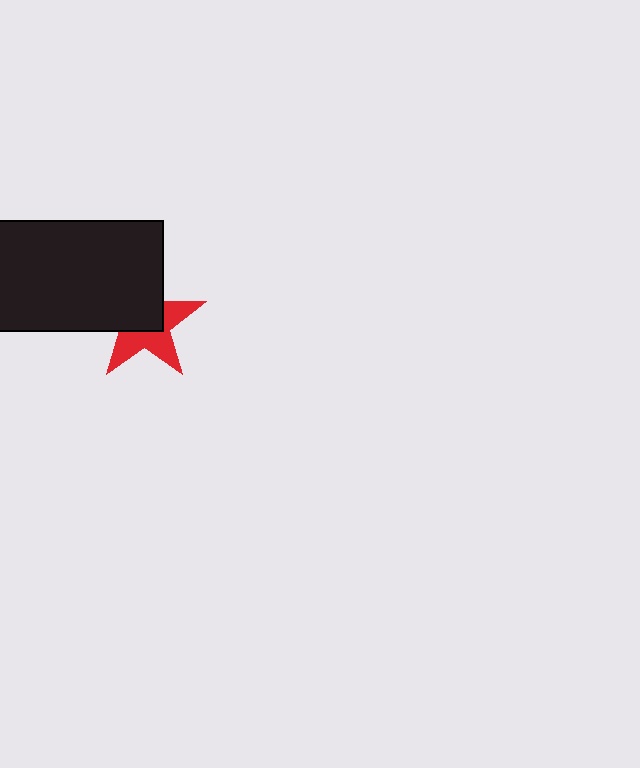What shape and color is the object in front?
The object in front is a black rectangle.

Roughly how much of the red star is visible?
About half of it is visible (roughly 49%).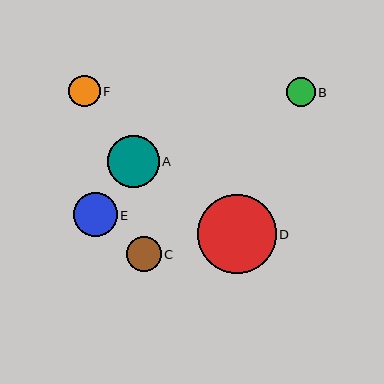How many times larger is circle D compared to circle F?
Circle D is approximately 2.5 times the size of circle F.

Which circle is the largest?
Circle D is the largest with a size of approximately 79 pixels.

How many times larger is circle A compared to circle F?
Circle A is approximately 1.6 times the size of circle F.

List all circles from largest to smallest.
From largest to smallest: D, A, E, C, F, B.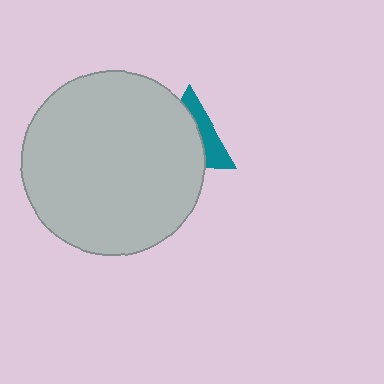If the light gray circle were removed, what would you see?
You would see the complete teal triangle.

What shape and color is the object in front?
The object in front is a light gray circle.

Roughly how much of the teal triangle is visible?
A small part of it is visible (roughly 36%).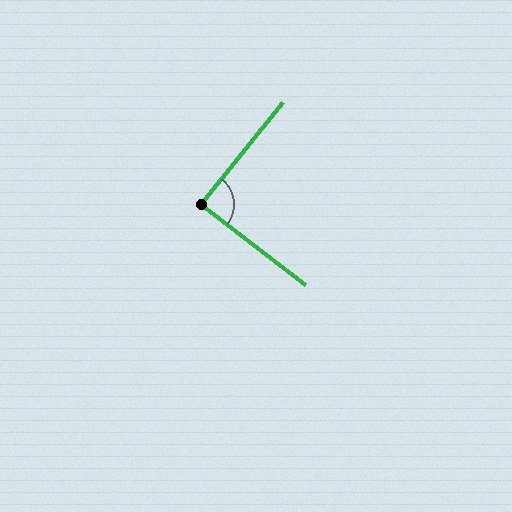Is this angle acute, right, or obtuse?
It is approximately a right angle.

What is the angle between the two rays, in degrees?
Approximately 88 degrees.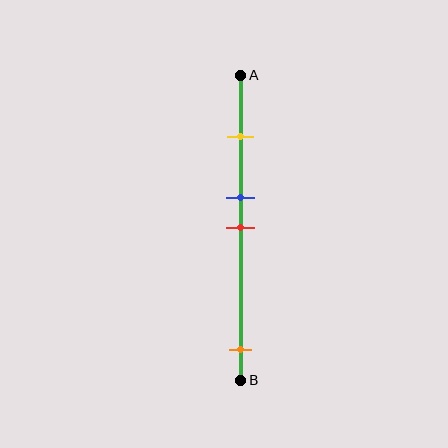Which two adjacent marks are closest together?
The blue and red marks are the closest adjacent pair.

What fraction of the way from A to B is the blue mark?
The blue mark is approximately 40% (0.4) of the way from A to B.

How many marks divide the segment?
There are 4 marks dividing the segment.